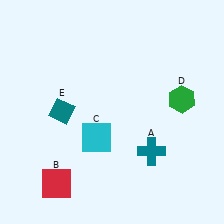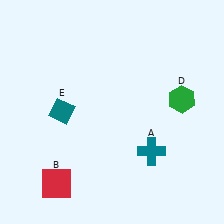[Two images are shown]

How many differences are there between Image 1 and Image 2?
There is 1 difference between the two images.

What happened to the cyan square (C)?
The cyan square (C) was removed in Image 2. It was in the bottom-left area of Image 1.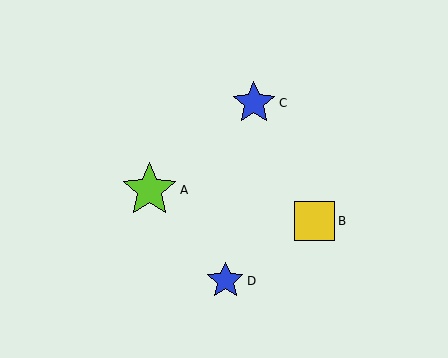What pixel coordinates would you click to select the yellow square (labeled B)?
Click at (315, 221) to select the yellow square B.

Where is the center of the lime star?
The center of the lime star is at (149, 190).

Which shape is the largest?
The lime star (labeled A) is the largest.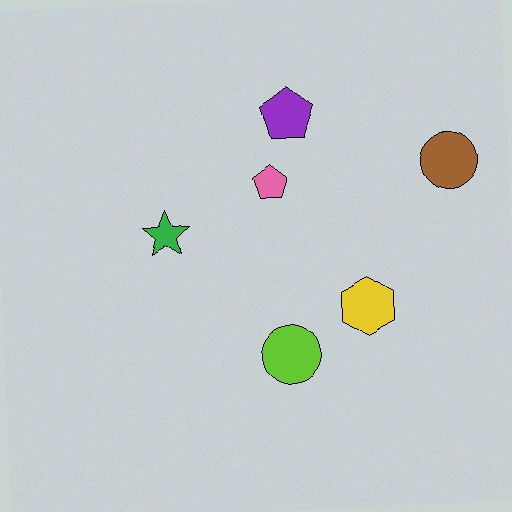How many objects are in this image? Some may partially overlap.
There are 6 objects.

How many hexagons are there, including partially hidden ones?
There is 1 hexagon.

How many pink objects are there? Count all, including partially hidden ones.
There is 1 pink object.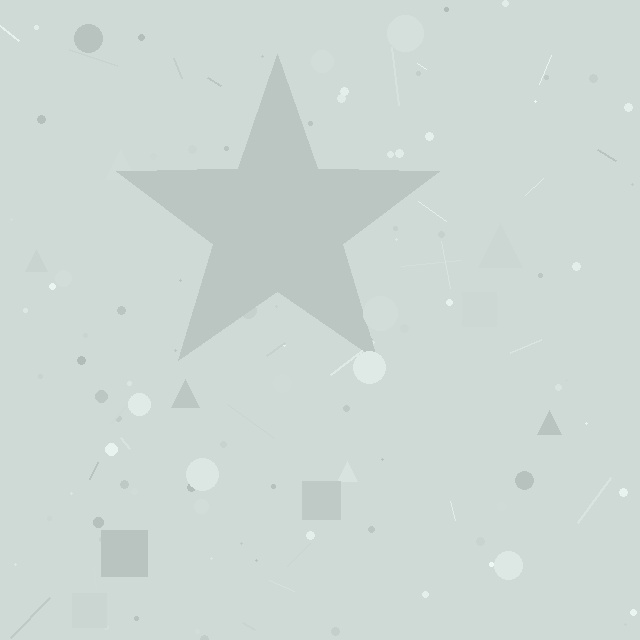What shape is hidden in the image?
A star is hidden in the image.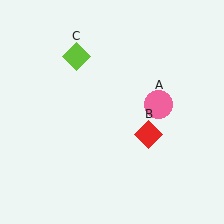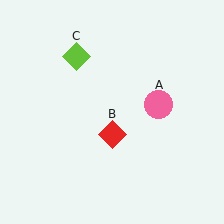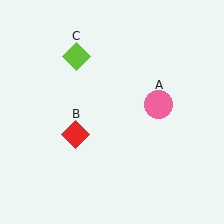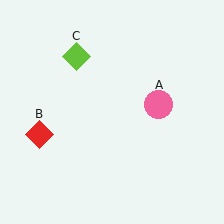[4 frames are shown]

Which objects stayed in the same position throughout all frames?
Pink circle (object A) and lime diamond (object C) remained stationary.